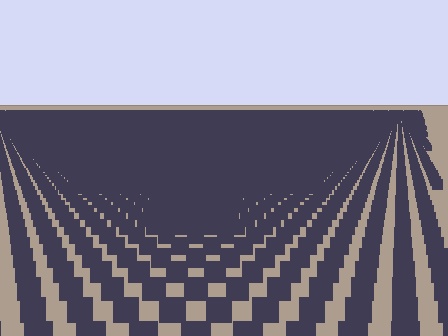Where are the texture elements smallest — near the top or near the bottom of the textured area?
Near the top.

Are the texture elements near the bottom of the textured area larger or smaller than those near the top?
Larger. Near the bottom, elements are closer to the viewer and appear at a bigger on-screen size.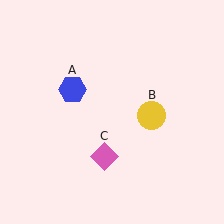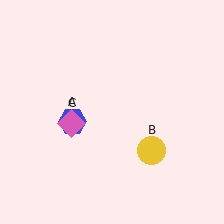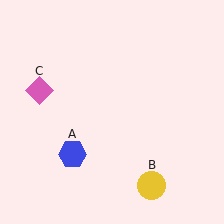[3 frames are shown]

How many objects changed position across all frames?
3 objects changed position: blue hexagon (object A), yellow circle (object B), pink diamond (object C).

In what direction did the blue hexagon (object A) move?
The blue hexagon (object A) moved down.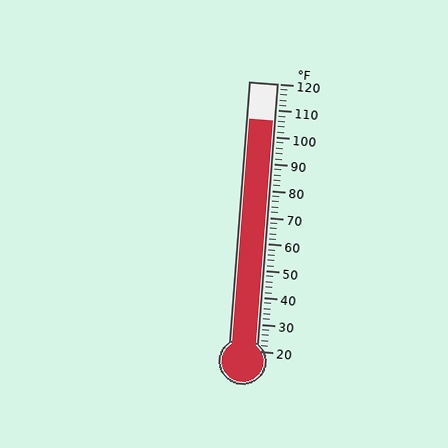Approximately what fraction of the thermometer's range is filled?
The thermometer is filled to approximately 85% of its range.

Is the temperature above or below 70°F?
The temperature is above 70°F.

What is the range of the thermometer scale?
The thermometer scale ranges from 20°F to 120°F.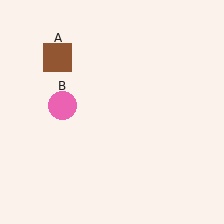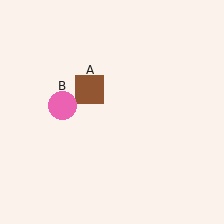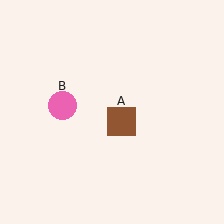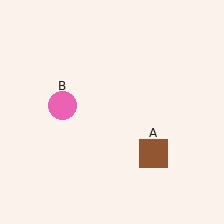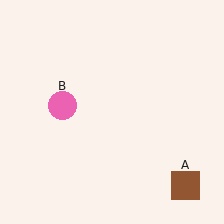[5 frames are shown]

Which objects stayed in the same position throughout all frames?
Pink circle (object B) remained stationary.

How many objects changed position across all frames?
1 object changed position: brown square (object A).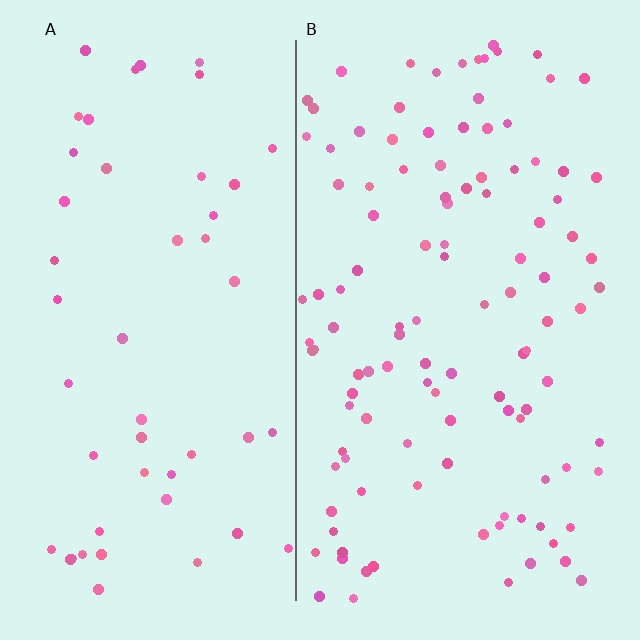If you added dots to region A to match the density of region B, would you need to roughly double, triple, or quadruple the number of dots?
Approximately double.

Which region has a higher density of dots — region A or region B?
B (the right).